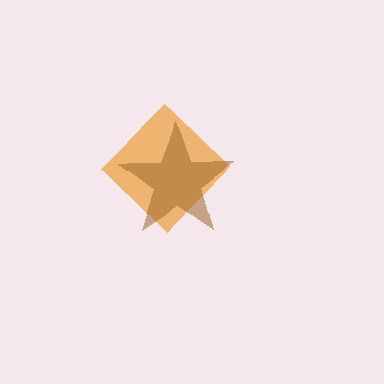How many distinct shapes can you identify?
There are 2 distinct shapes: an orange diamond, a brown star.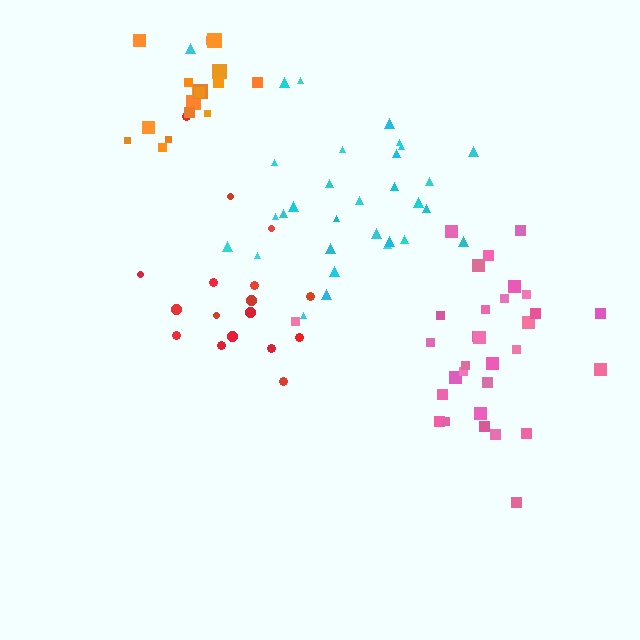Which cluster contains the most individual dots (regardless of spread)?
Pink (31).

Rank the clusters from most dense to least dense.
orange, pink, cyan, red.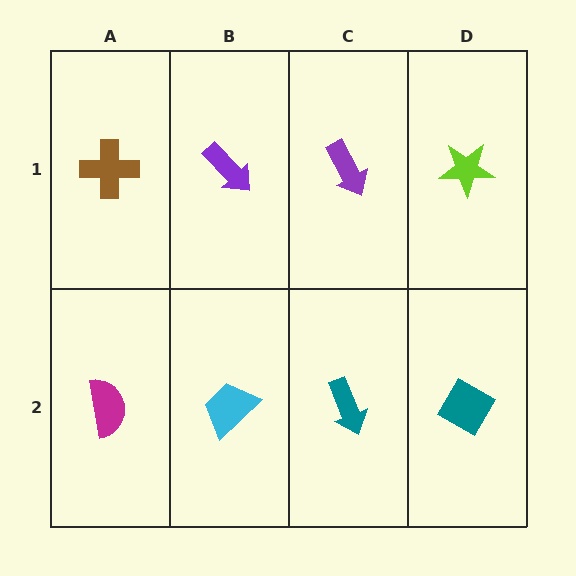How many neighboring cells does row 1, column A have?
2.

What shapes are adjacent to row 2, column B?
A purple arrow (row 1, column B), a magenta semicircle (row 2, column A), a teal arrow (row 2, column C).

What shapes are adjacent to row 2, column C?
A purple arrow (row 1, column C), a cyan trapezoid (row 2, column B), a teal diamond (row 2, column D).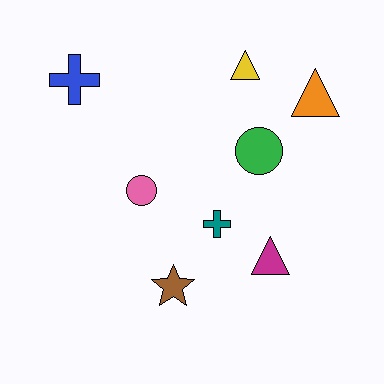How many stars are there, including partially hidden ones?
There is 1 star.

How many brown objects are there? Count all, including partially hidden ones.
There is 1 brown object.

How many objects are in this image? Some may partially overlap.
There are 8 objects.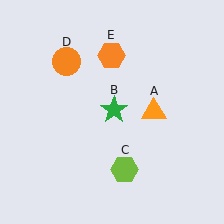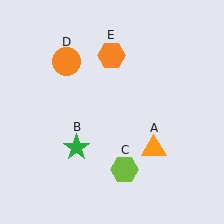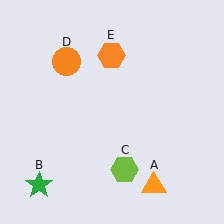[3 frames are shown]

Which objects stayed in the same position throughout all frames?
Lime hexagon (object C) and orange circle (object D) and orange hexagon (object E) remained stationary.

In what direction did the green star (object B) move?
The green star (object B) moved down and to the left.